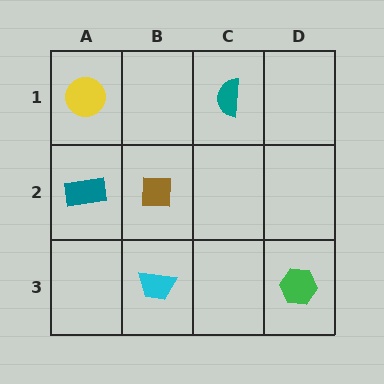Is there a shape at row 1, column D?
No, that cell is empty.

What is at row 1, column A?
A yellow circle.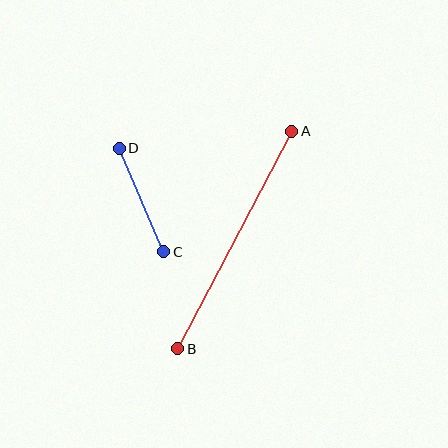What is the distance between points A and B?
The distance is approximately 245 pixels.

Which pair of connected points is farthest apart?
Points A and B are farthest apart.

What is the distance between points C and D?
The distance is approximately 113 pixels.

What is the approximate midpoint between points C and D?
The midpoint is at approximately (141, 200) pixels.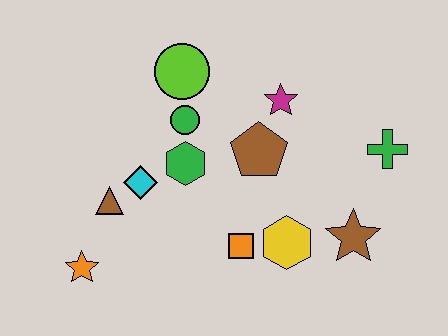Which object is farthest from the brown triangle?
The green cross is farthest from the brown triangle.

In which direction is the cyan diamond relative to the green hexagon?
The cyan diamond is to the left of the green hexagon.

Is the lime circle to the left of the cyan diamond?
No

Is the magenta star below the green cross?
No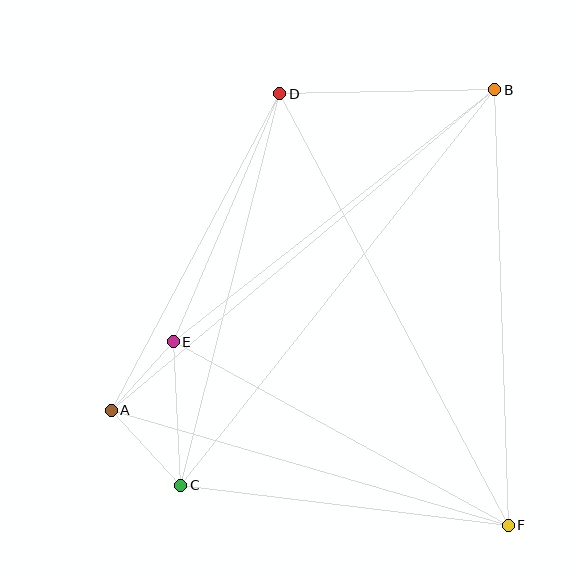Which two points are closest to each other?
Points A and E are closest to each other.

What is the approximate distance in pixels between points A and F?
The distance between A and F is approximately 413 pixels.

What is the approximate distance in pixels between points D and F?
The distance between D and F is approximately 488 pixels.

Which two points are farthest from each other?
Points B and C are farthest from each other.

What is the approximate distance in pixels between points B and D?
The distance between B and D is approximately 215 pixels.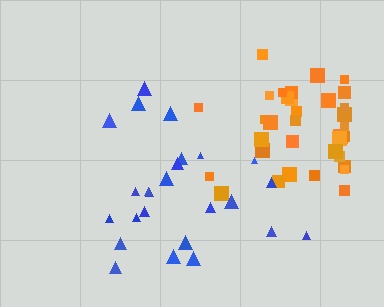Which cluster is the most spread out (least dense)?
Blue.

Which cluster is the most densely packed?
Orange.